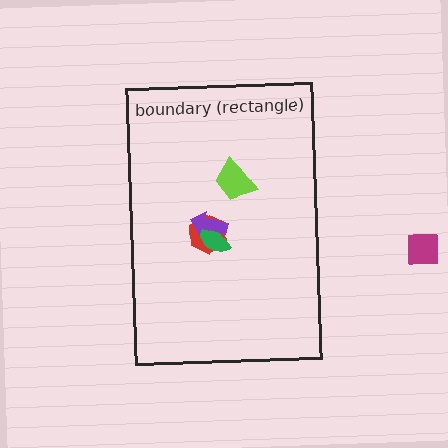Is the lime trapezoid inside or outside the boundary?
Inside.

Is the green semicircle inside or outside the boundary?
Inside.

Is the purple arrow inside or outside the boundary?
Inside.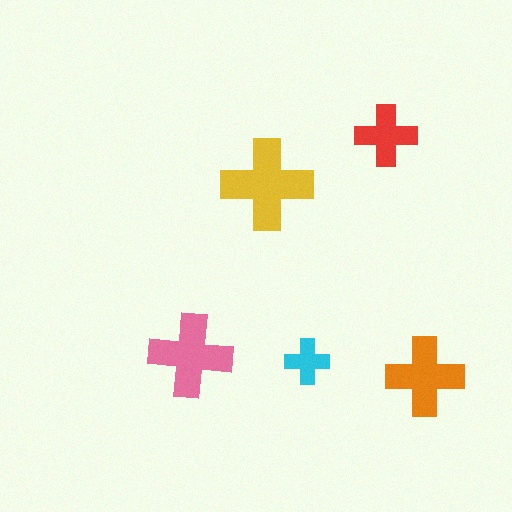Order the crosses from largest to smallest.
the yellow one, the pink one, the orange one, the red one, the cyan one.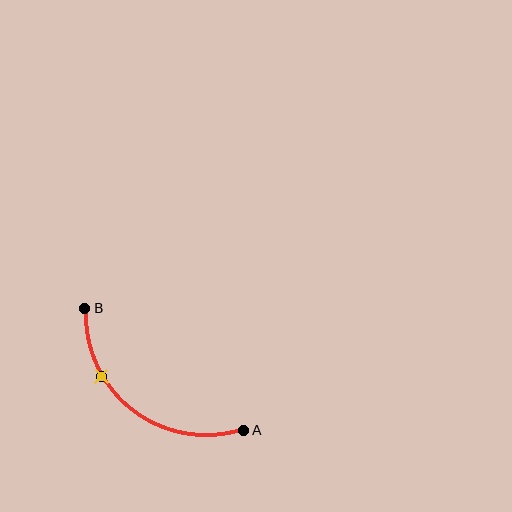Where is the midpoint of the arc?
The arc midpoint is the point on the curve farthest from the straight line joining A and B. It sits below and to the left of that line.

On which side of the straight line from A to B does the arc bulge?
The arc bulges below and to the left of the straight line connecting A and B.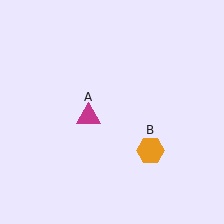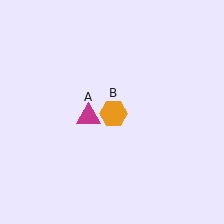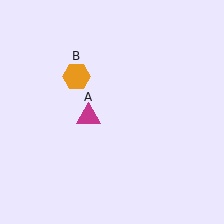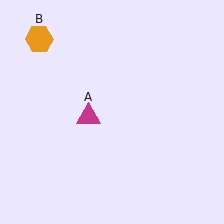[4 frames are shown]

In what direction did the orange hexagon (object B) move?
The orange hexagon (object B) moved up and to the left.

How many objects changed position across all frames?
1 object changed position: orange hexagon (object B).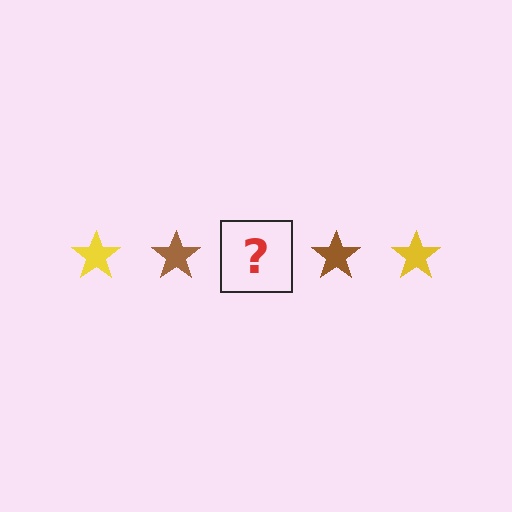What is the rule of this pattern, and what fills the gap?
The rule is that the pattern cycles through yellow, brown stars. The gap should be filled with a yellow star.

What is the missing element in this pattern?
The missing element is a yellow star.